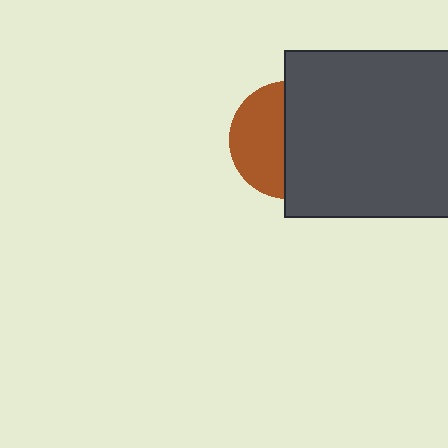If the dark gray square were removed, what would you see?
You would see the complete brown circle.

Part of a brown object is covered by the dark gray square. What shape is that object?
It is a circle.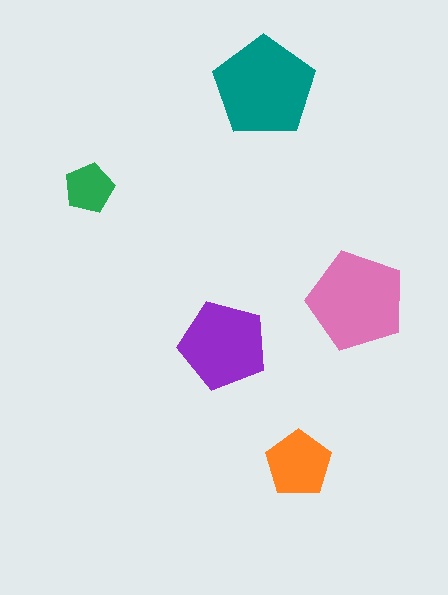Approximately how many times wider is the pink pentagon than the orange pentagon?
About 1.5 times wider.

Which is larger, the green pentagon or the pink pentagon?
The pink one.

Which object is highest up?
The teal pentagon is topmost.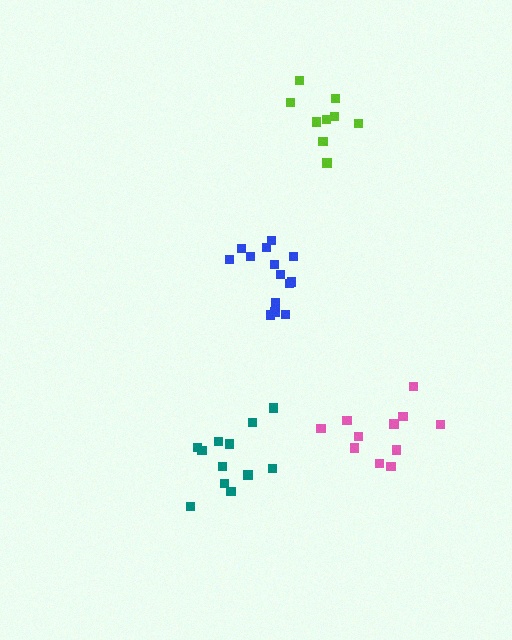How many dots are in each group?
Group 1: 14 dots, Group 2: 12 dots, Group 3: 11 dots, Group 4: 10 dots (47 total).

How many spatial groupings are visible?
There are 4 spatial groupings.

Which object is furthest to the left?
The teal cluster is leftmost.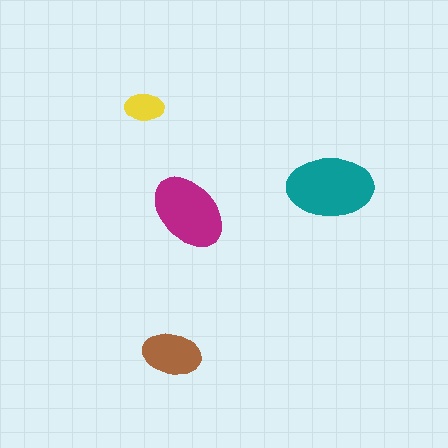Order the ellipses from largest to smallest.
the teal one, the magenta one, the brown one, the yellow one.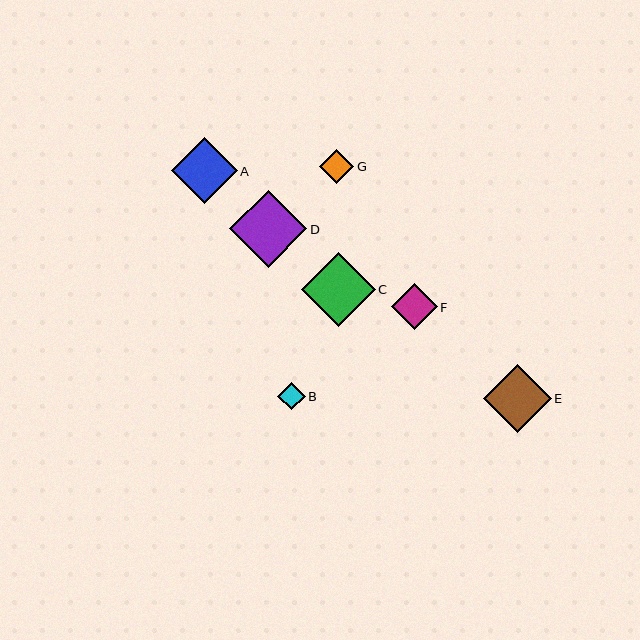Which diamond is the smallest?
Diamond B is the smallest with a size of approximately 28 pixels.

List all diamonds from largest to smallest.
From largest to smallest: D, C, E, A, F, G, B.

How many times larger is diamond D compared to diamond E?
Diamond D is approximately 1.1 times the size of diamond E.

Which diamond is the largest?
Diamond D is the largest with a size of approximately 77 pixels.